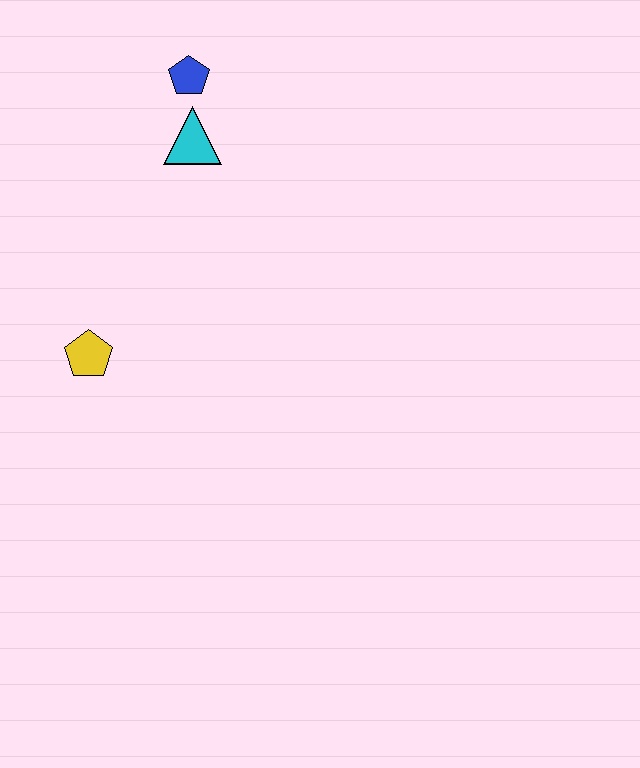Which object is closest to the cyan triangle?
The blue pentagon is closest to the cyan triangle.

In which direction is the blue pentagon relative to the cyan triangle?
The blue pentagon is above the cyan triangle.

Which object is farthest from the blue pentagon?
The yellow pentagon is farthest from the blue pentagon.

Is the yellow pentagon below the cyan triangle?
Yes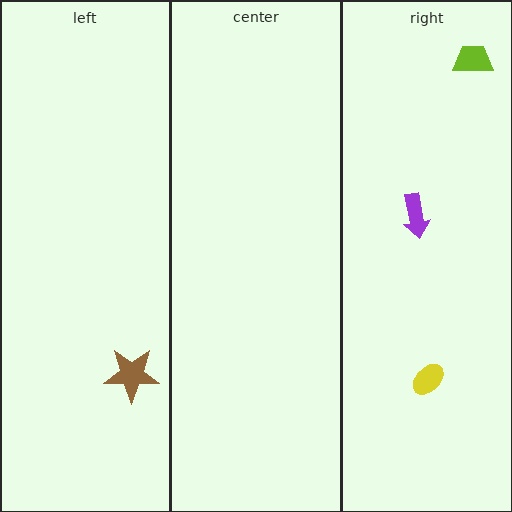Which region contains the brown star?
The left region.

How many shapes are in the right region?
3.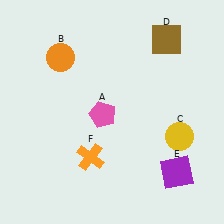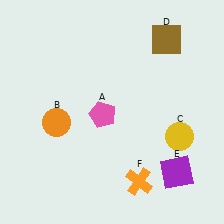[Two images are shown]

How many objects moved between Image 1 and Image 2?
2 objects moved between the two images.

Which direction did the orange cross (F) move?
The orange cross (F) moved right.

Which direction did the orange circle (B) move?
The orange circle (B) moved down.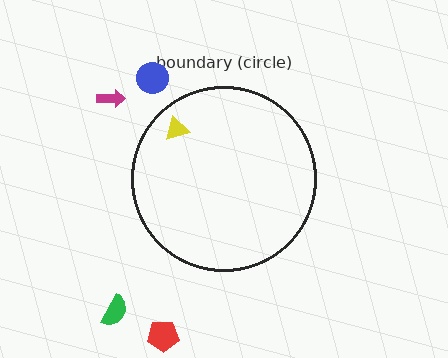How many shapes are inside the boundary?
1 inside, 4 outside.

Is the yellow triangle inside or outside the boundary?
Inside.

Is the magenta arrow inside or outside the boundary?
Outside.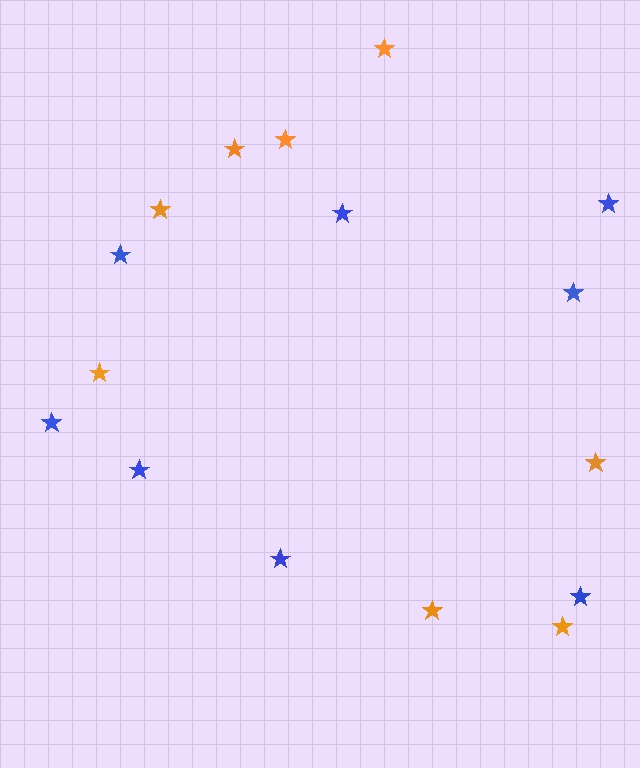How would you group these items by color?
There are 2 groups: one group of orange stars (8) and one group of blue stars (8).